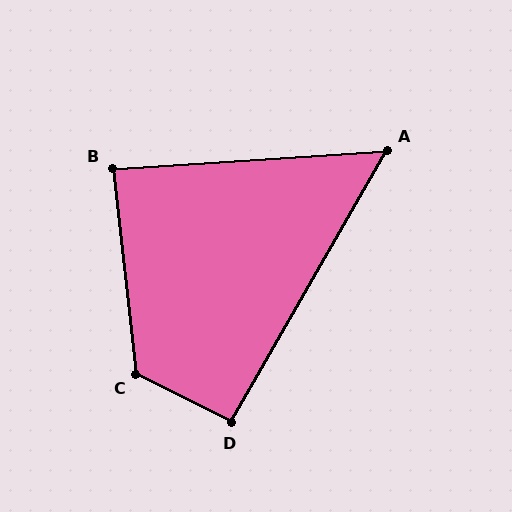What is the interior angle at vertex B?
Approximately 87 degrees (approximately right).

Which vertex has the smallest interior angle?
A, at approximately 56 degrees.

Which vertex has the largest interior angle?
C, at approximately 124 degrees.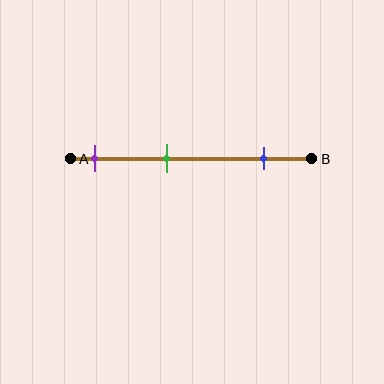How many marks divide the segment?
There are 3 marks dividing the segment.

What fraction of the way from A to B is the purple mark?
The purple mark is approximately 10% (0.1) of the way from A to B.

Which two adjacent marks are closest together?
The purple and green marks are the closest adjacent pair.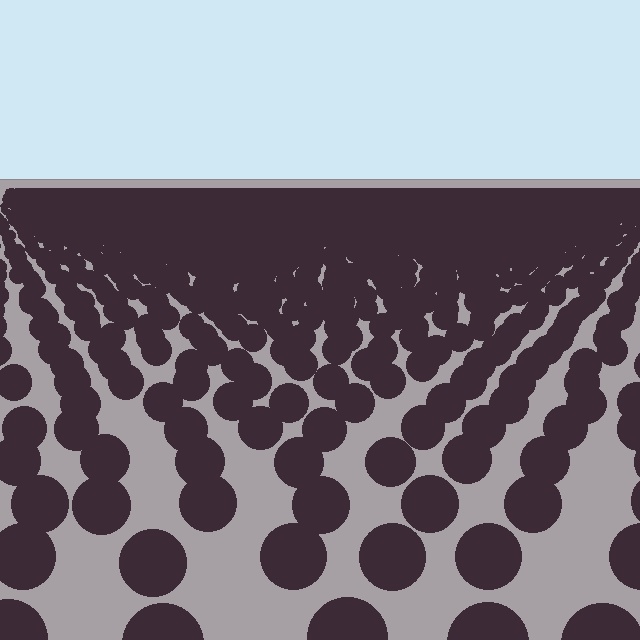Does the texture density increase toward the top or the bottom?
Density increases toward the top.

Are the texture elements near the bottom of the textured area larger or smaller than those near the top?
Larger. Near the bottom, elements are closer to the viewer and appear at a bigger on-screen size.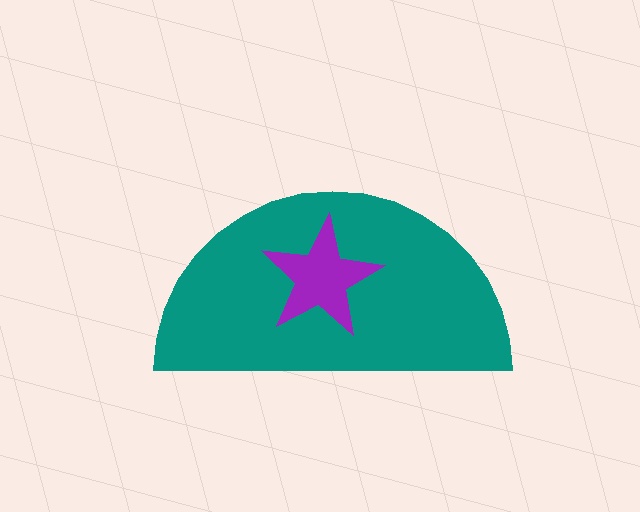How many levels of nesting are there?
2.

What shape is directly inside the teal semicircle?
The purple star.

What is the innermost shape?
The purple star.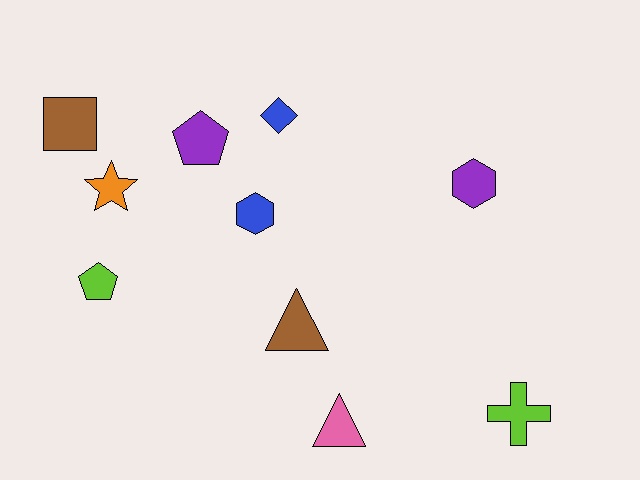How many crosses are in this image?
There is 1 cross.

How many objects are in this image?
There are 10 objects.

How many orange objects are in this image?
There is 1 orange object.